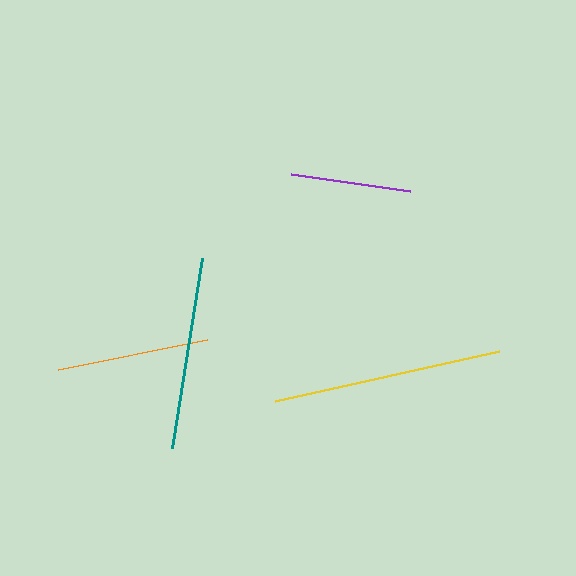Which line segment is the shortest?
The purple line is the shortest at approximately 120 pixels.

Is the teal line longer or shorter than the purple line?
The teal line is longer than the purple line.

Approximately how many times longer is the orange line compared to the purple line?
The orange line is approximately 1.3 times the length of the purple line.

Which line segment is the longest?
The yellow line is the longest at approximately 230 pixels.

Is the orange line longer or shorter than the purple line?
The orange line is longer than the purple line.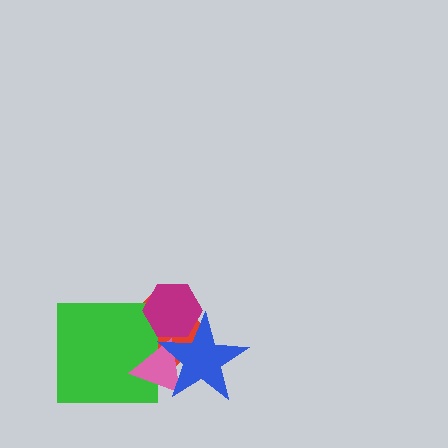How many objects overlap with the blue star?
3 objects overlap with the blue star.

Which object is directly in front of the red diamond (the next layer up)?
The green square is directly in front of the red diamond.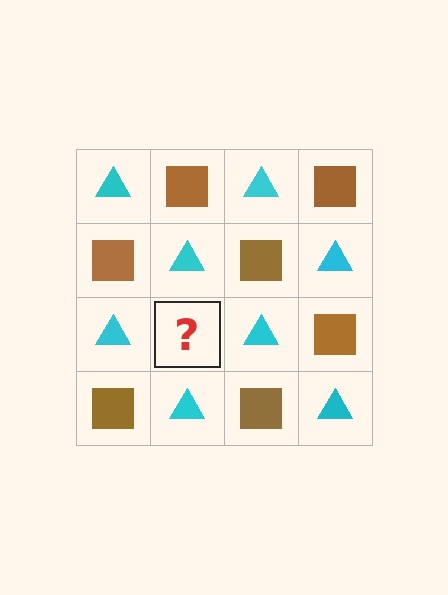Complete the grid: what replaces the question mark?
The question mark should be replaced with a brown square.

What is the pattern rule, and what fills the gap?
The rule is that it alternates cyan triangle and brown square in a checkerboard pattern. The gap should be filled with a brown square.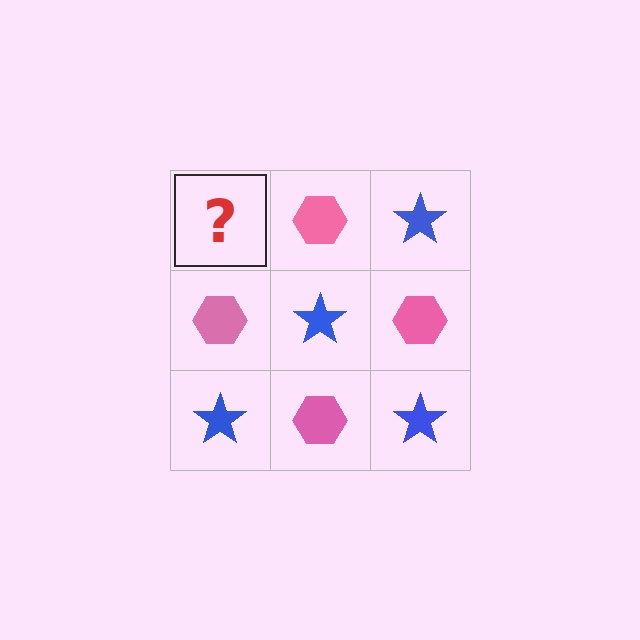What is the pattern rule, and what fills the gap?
The rule is that it alternates blue star and pink hexagon in a checkerboard pattern. The gap should be filled with a blue star.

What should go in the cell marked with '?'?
The missing cell should contain a blue star.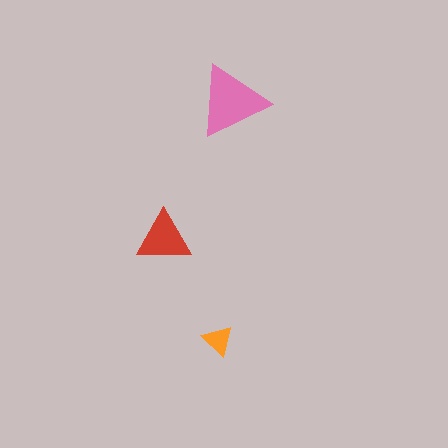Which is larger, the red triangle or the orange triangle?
The red one.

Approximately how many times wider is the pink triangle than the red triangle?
About 1.5 times wider.